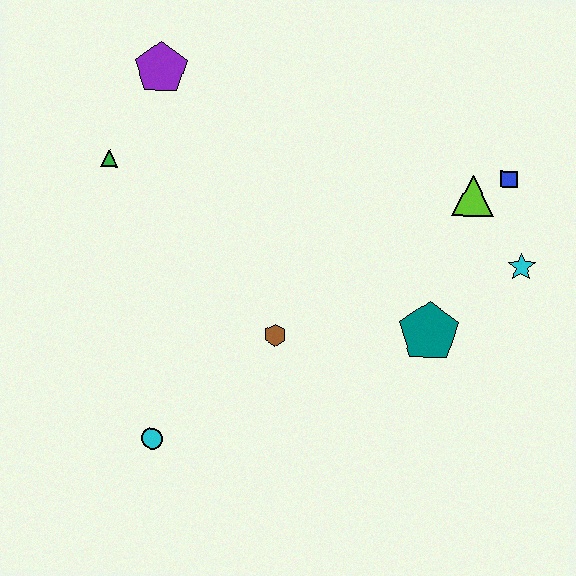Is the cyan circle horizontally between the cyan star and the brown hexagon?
No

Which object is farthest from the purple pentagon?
The cyan star is farthest from the purple pentagon.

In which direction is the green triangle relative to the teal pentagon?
The green triangle is to the left of the teal pentagon.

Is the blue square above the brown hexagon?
Yes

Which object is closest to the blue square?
The lime triangle is closest to the blue square.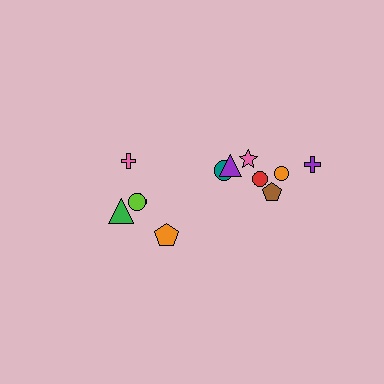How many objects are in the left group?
There are 5 objects.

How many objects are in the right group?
There are 7 objects.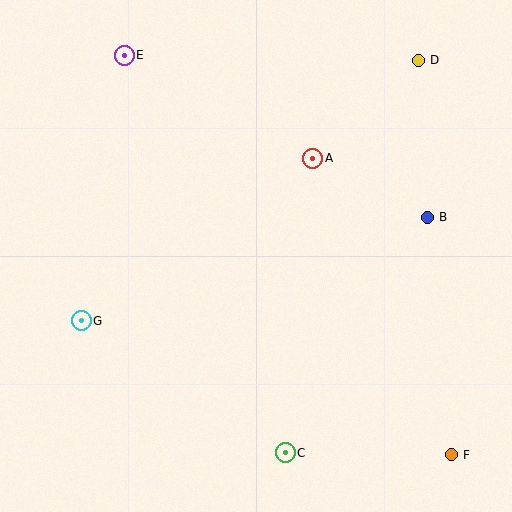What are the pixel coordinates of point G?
Point G is at (81, 321).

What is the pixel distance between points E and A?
The distance between E and A is 214 pixels.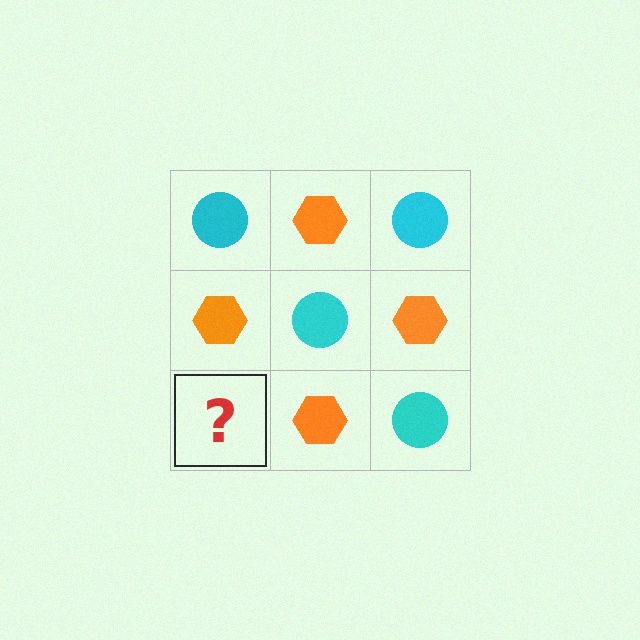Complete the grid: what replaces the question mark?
The question mark should be replaced with a cyan circle.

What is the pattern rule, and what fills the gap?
The rule is that it alternates cyan circle and orange hexagon in a checkerboard pattern. The gap should be filled with a cyan circle.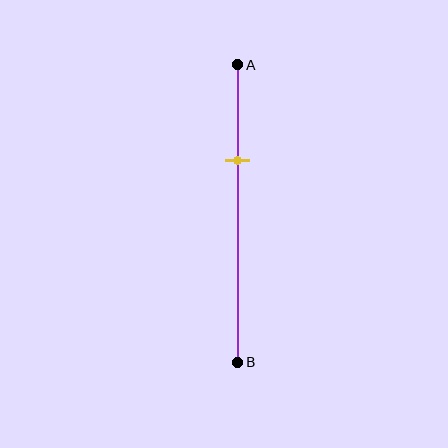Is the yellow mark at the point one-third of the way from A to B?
Yes, the mark is approximately at the one-third point.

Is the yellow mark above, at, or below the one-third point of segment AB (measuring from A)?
The yellow mark is approximately at the one-third point of segment AB.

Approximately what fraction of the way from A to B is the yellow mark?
The yellow mark is approximately 30% of the way from A to B.